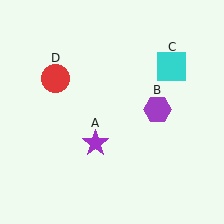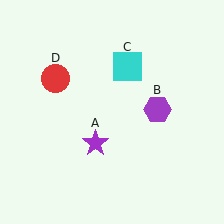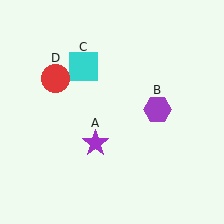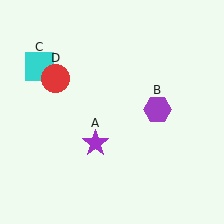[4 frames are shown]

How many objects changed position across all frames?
1 object changed position: cyan square (object C).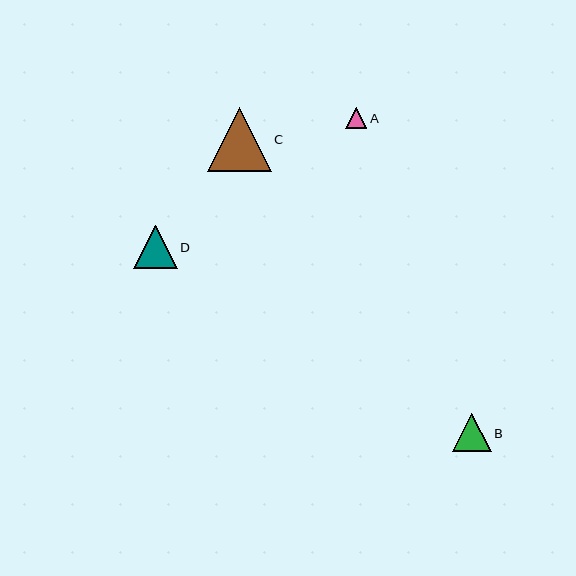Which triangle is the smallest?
Triangle A is the smallest with a size of approximately 21 pixels.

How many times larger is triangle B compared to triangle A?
Triangle B is approximately 1.8 times the size of triangle A.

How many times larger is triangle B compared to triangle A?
Triangle B is approximately 1.8 times the size of triangle A.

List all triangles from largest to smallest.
From largest to smallest: C, D, B, A.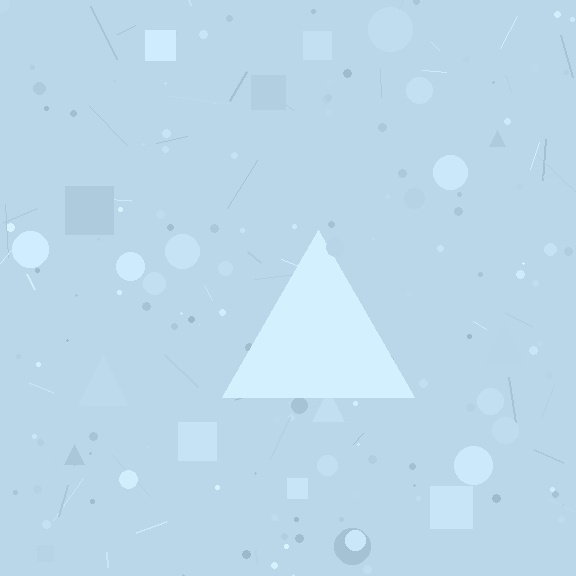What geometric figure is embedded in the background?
A triangle is embedded in the background.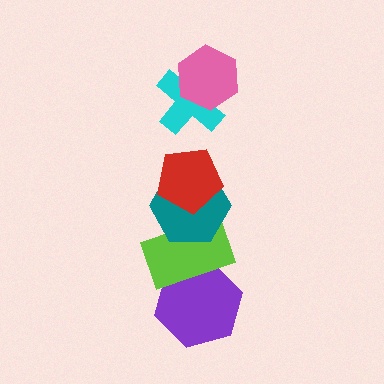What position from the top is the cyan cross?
The cyan cross is 2nd from the top.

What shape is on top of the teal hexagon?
The red pentagon is on top of the teal hexagon.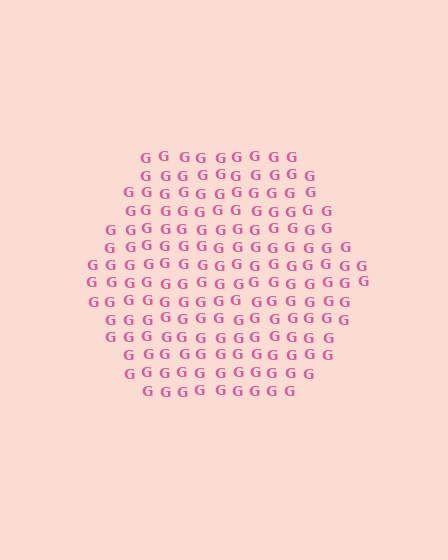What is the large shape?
The large shape is a hexagon.